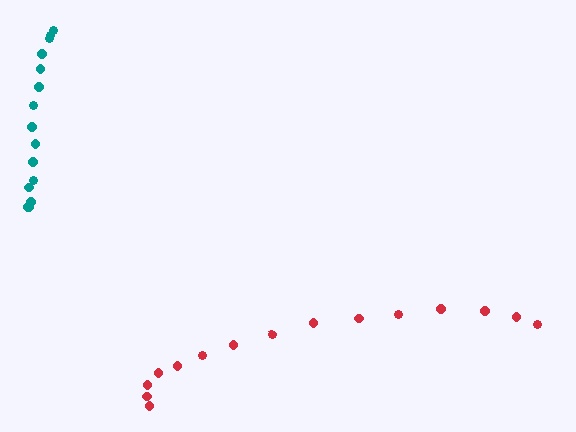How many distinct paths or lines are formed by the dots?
There are 2 distinct paths.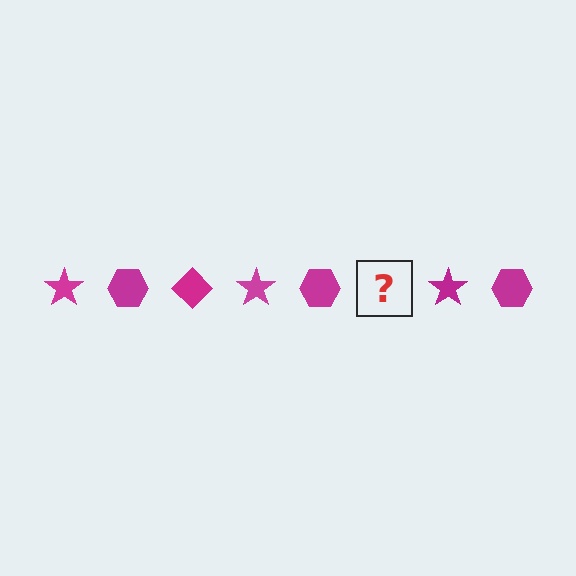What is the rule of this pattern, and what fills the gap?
The rule is that the pattern cycles through star, hexagon, diamond shapes in magenta. The gap should be filled with a magenta diamond.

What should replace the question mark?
The question mark should be replaced with a magenta diamond.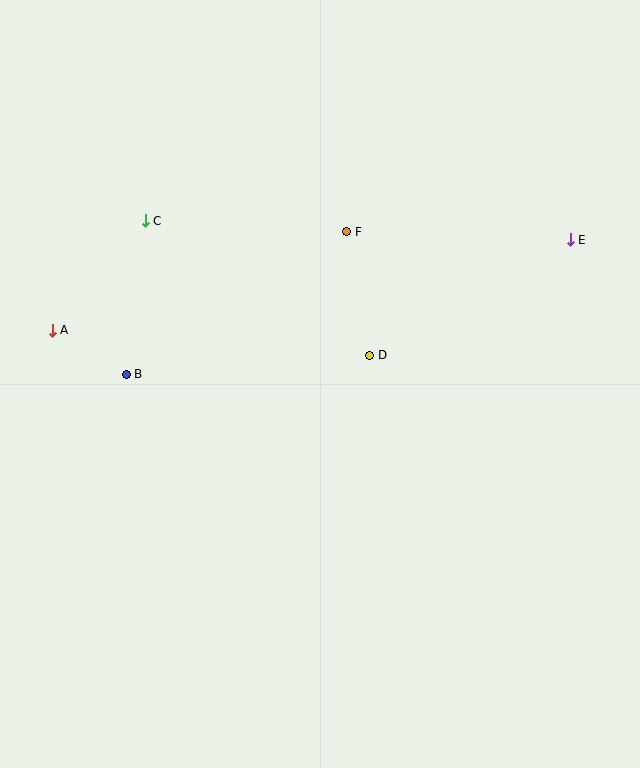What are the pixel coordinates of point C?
Point C is at (145, 221).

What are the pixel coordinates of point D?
Point D is at (370, 355).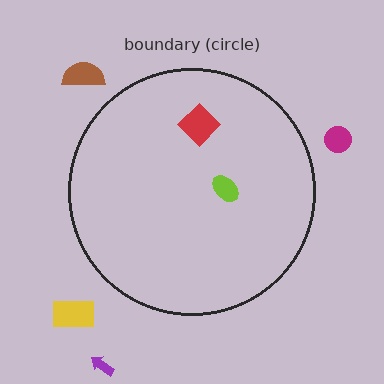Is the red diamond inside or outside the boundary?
Inside.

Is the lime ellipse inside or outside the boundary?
Inside.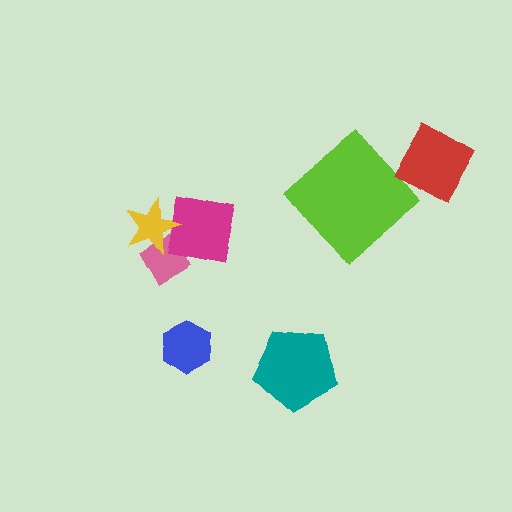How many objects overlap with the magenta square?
2 objects overlap with the magenta square.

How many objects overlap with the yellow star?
2 objects overlap with the yellow star.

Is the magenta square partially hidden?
Yes, it is partially covered by another shape.